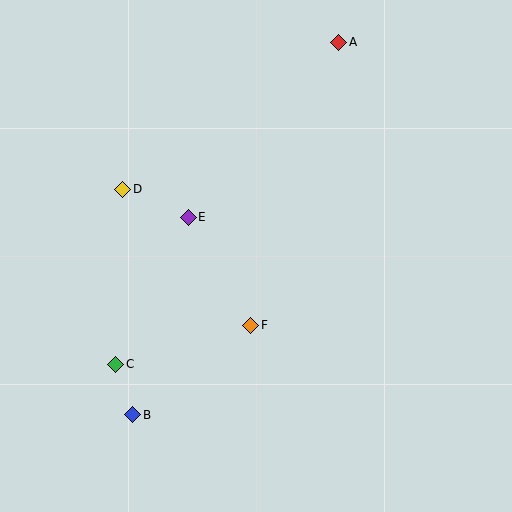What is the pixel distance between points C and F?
The distance between C and F is 141 pixels.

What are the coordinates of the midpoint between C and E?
The midpoint between C and E is at (152, 291).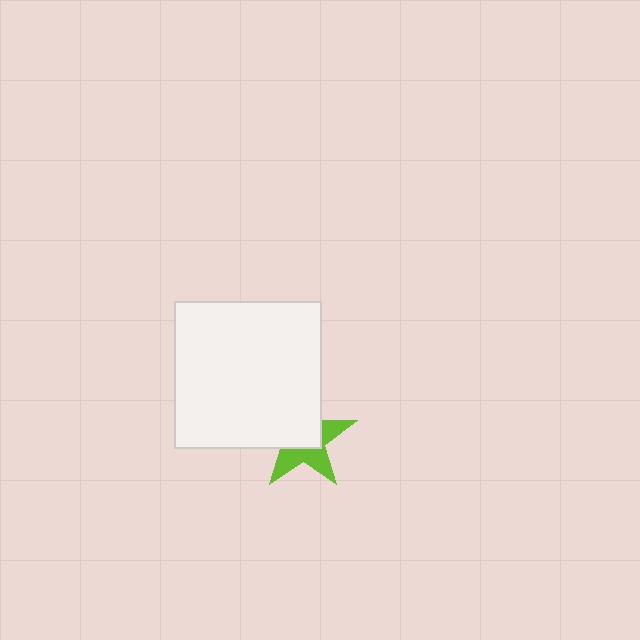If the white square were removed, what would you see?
You would see the complete lime star.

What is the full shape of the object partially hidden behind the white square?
The partially hidden object is a lime star.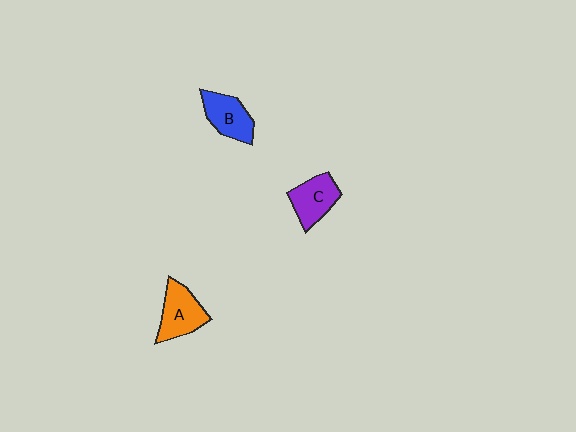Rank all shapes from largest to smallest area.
From largest to smallest: A (orange), B (blue), C (purple).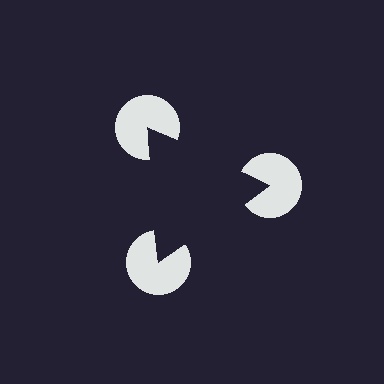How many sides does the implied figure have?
3 sides.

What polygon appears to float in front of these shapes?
An illusory triangle — its edges are inferred from the aligned wedge cuts in the pac-man discs, not physically drawn.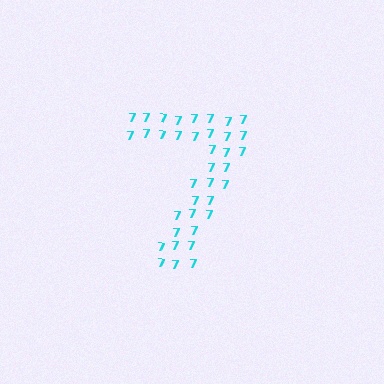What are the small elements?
The small elements are digit 7's.